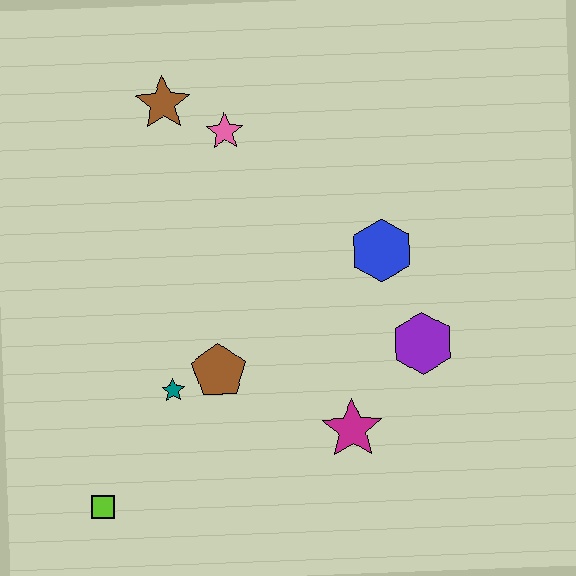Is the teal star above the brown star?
No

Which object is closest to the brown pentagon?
The teal star is closest to the brown pentagon.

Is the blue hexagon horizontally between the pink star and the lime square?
No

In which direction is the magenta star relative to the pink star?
The magenta star is below the pink star.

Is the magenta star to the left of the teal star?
No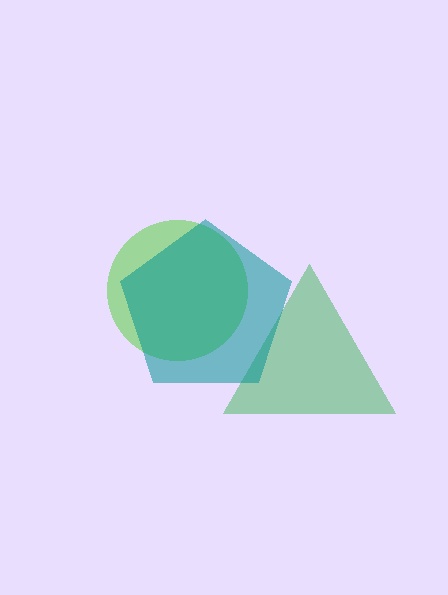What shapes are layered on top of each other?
The layered shapes are: a green triangle, a lime circle, a teal pentagon.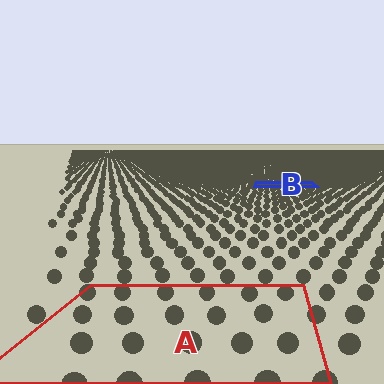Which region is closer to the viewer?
Region A is closer. The texture elements there are larger and more spread out.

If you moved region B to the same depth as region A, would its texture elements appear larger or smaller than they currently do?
They would appear larger. At a closer depth, the same texture elements are projected at a bigger on-screen size.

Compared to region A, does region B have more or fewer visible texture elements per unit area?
Region B has more texture elements per unit area — they are packed more densely because it is farther away.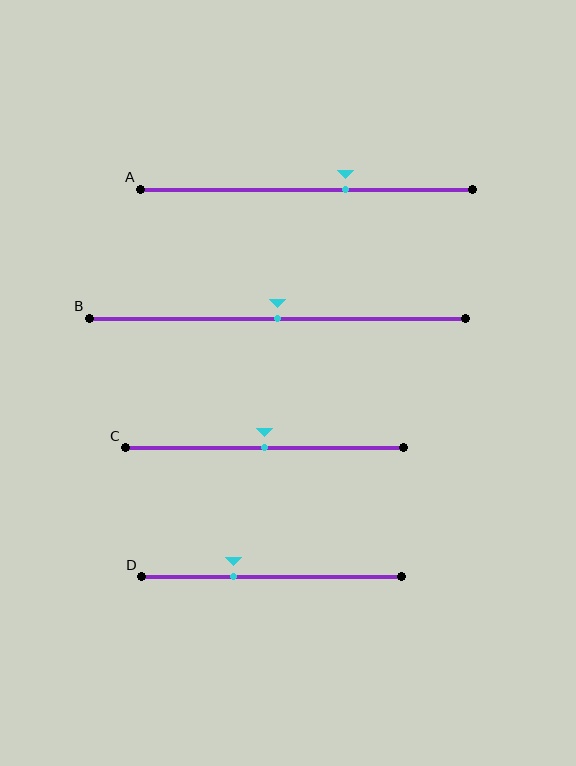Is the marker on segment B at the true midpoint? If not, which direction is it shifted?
Yes, the marker on segment B is at the true midpoint.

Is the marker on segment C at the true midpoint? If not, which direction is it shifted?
Yes, the marker on segment C is at the true midpoint.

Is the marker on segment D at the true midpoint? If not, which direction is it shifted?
No, the marker on segment D is shifted to the left by about 15% of the segment length.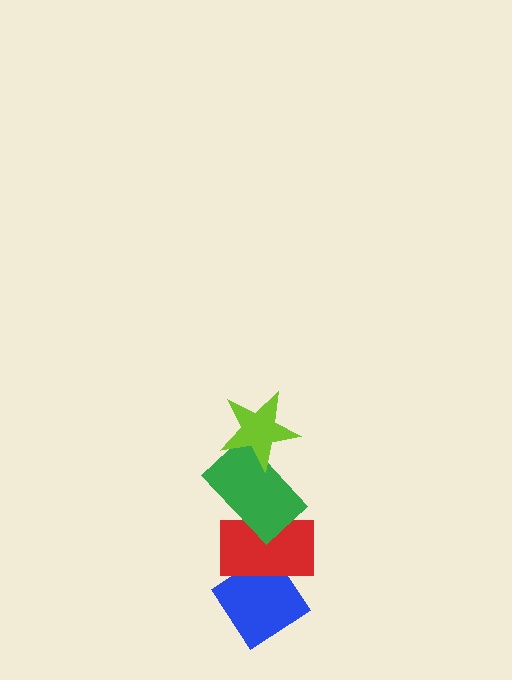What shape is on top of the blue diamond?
The red rectangle is on top of the blue diamond.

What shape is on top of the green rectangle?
The lime star is on top of the green rectangle.